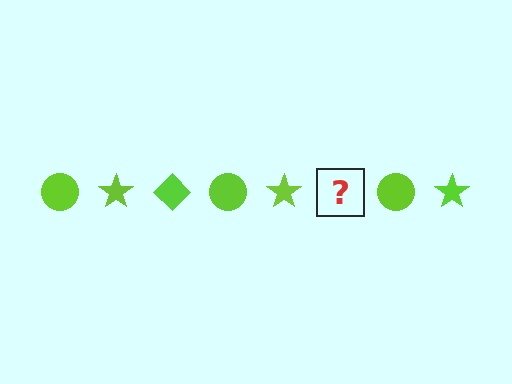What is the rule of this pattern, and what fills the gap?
The rule is that the pattern cycles through circle, star, diamond shapes in lime. The gap should be filled with a lime diamond.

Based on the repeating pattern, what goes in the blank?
The blank should be a lime diamond.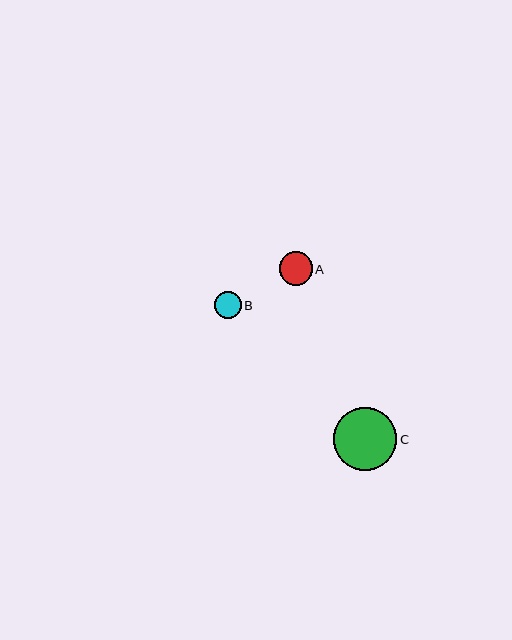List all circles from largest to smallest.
From largest to smallest: C, A, B.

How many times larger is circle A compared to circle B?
Circle A is approximately 1.3 times the size of circle B.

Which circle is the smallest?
Circle B is the smallest with a size of approximately 26 pixels.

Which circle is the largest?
Circle C is the largest with a size of approximately 63 pixels.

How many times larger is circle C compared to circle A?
Circle C is approximately 1.9 times the size of circle A.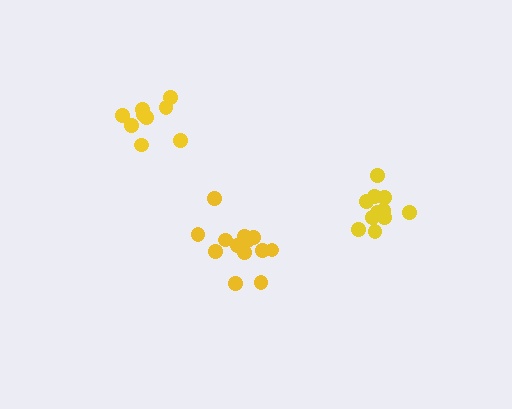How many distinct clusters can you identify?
There are 3 distinct clusters.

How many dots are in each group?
Group 1: 11 dots, Group 2: 13 dots, Group 3: 9 dots (33 total).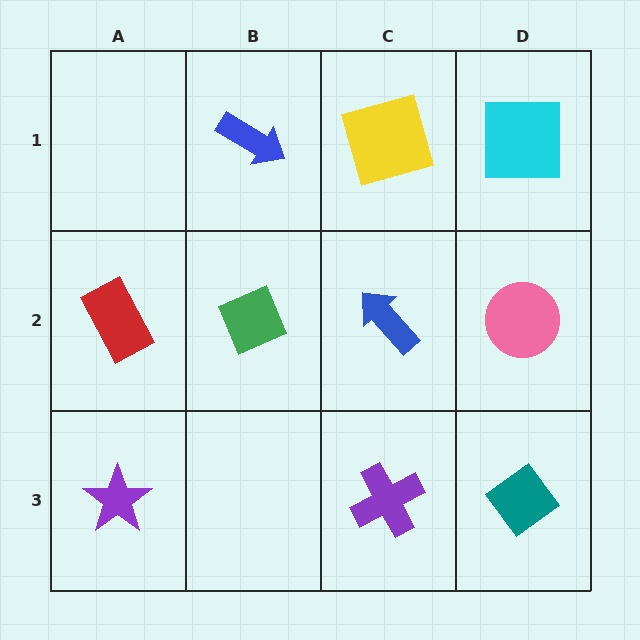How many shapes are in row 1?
3 shapes.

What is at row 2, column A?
A red rectangle.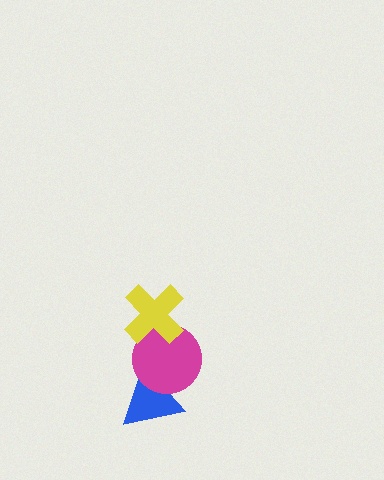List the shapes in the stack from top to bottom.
From top to bottom: the yellow cross, the magenta circle, the blue triangle.